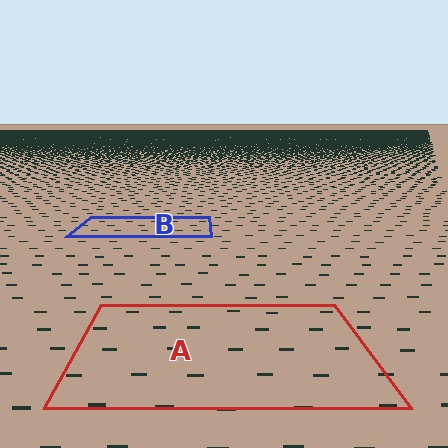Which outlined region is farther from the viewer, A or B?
Region B is farther from the viewer — the texture elements inside it appear smaller and more densely packed.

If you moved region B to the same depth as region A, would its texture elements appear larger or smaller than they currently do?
They would appear larger. At a closer depth, the same texture elements are projected at a bigger on-screen size.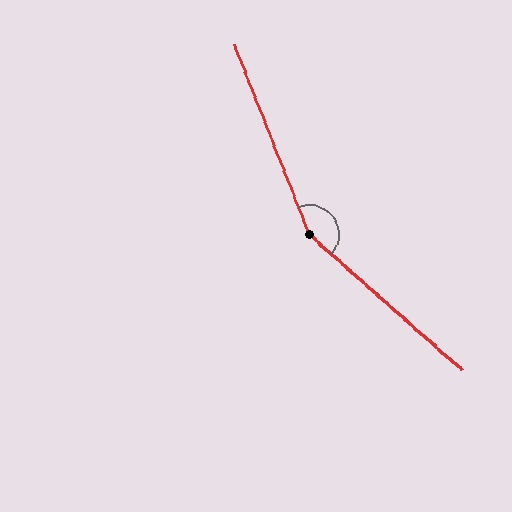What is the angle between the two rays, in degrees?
Approximately 153 degrees.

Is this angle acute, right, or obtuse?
It is obtuse.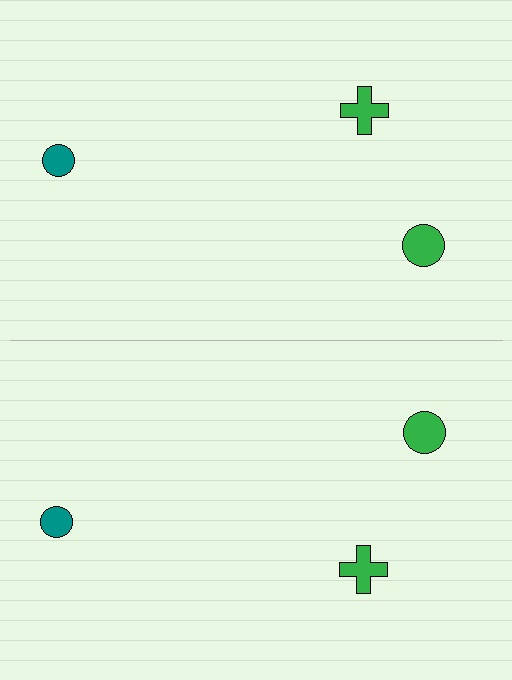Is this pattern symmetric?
Yes, this pattern has bilateral (reflection) symmetry.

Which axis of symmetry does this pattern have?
The pattern has a horizontal axis of symmetry running through the center of the image.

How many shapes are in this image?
There are 6 shapes in this image.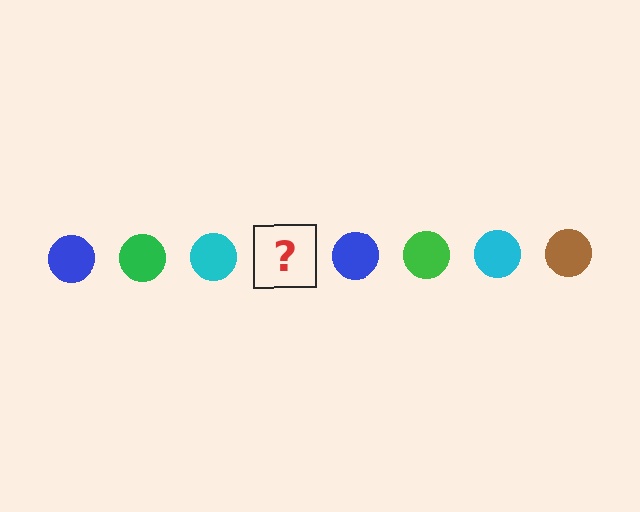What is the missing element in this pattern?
The missing element is a brown circle.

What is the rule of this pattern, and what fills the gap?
The rule is that the pattern cycles through blue, green, cyan, brown circles. The gap should be filled with a brown circle.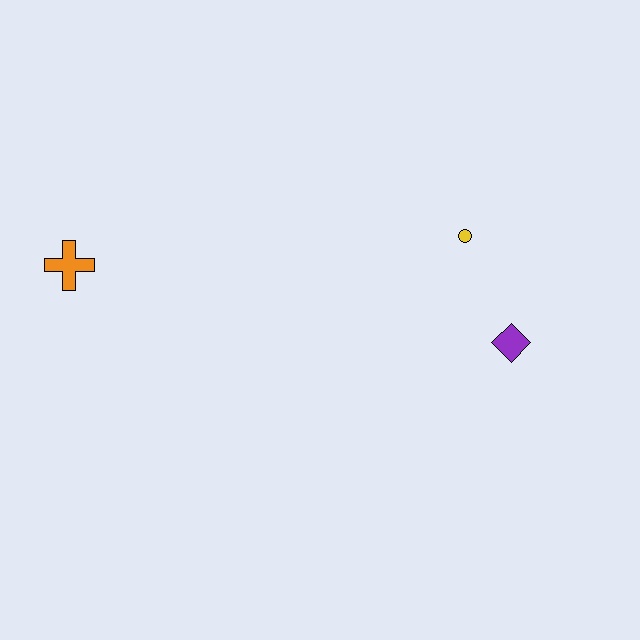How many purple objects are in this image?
There is 1 purple object.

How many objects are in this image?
There are 3 objects.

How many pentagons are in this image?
There are no pentagons.